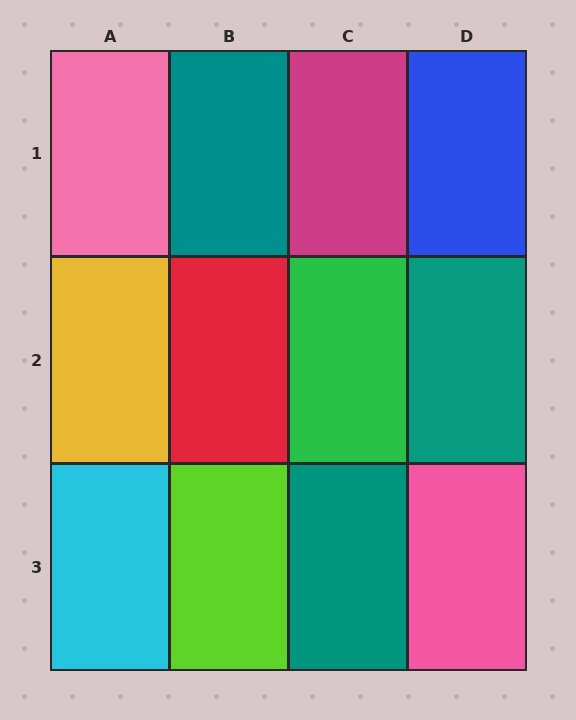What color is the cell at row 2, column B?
Red.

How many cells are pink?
2 cells are pink.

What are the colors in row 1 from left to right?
Pink, teal, magenta, blue.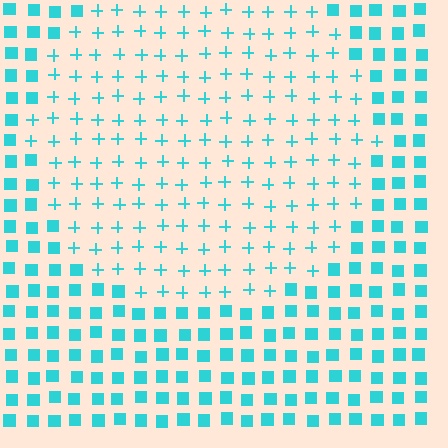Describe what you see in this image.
The image is filled with small cyan elements arranged in a uniform grid. A circle-shaped region contains plus signs, while the surrounding area contains squares. The boundary is defined purely by the change in element shape.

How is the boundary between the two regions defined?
The boundary is defined by a change in element shape: plus signs inside vs. squares outside. All elements share the same color and spacing.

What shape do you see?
I see a circle.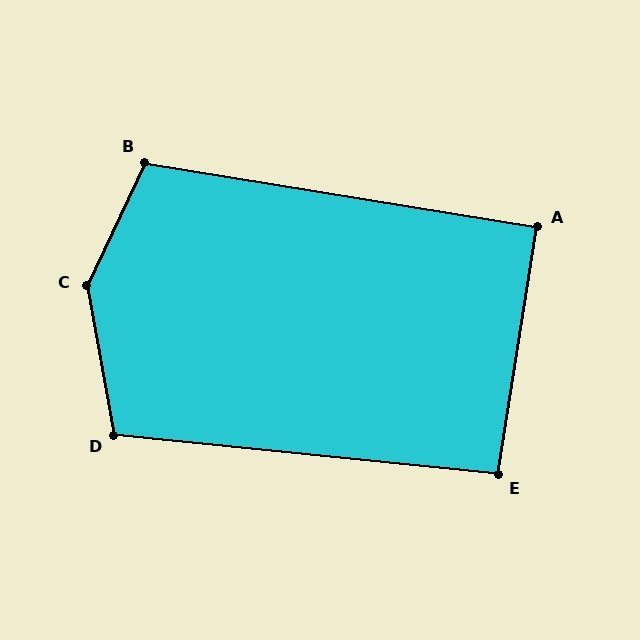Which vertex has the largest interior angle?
C, at approximately 144 degrees.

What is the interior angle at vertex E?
Approximately 93 degrees (approximately right).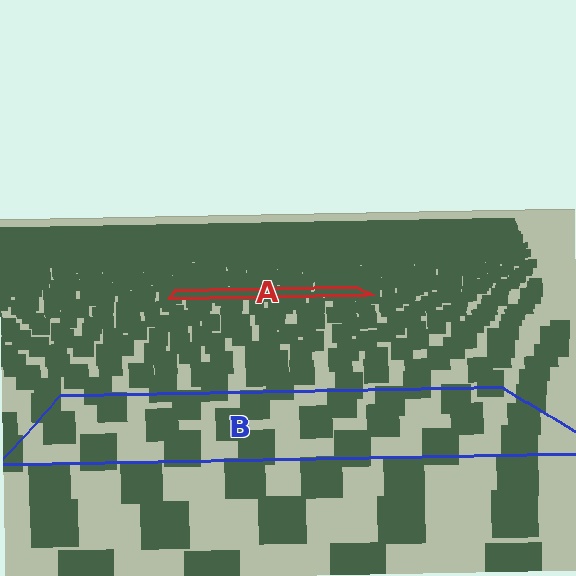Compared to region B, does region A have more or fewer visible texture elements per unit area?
Region A has more texture elements per unit area — they are packed more densely because it is farther away.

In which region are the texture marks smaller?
The texture marks are smaller in region A, because it is farther away.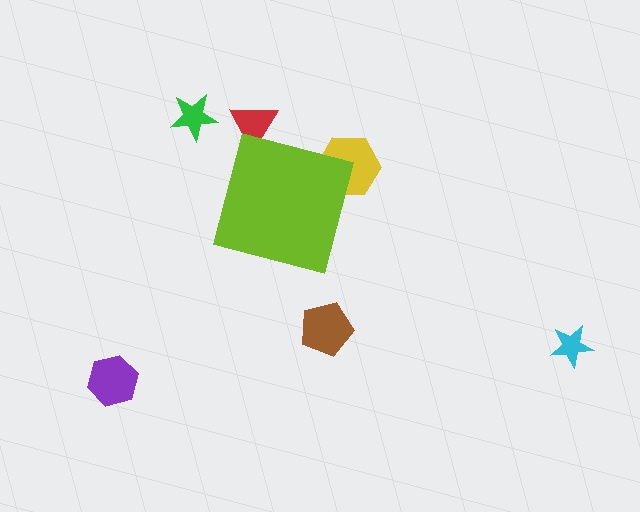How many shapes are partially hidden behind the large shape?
2 shapes are partially hidden.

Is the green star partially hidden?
No, the green star is fully visible.